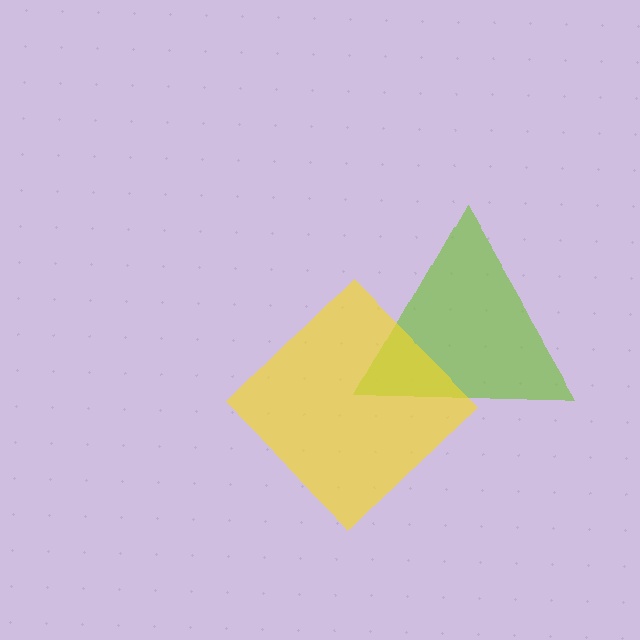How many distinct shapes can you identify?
There are 2 distinct shapes: a lime triangle, a yellow diamond.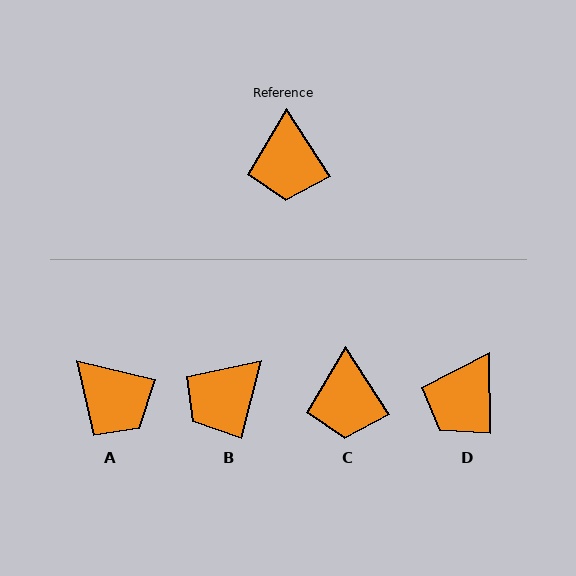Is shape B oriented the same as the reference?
No, it is off by about 48 degrees.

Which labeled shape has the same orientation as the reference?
C.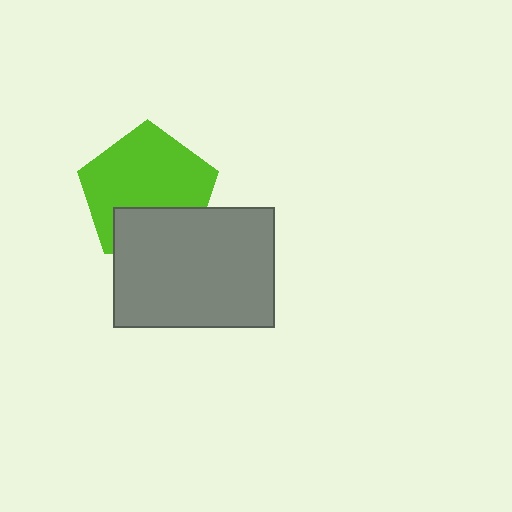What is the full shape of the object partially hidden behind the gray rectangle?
The partially hidden object is a lime pentagon.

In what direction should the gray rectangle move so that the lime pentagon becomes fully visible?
The gray rectangle should move down. That is the shortest direction to clear the overlap and leave the lime pentagon fully visible.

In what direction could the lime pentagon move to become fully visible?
The lime pentagon could move up. That would shift it out from behind the gray rectangle entirely.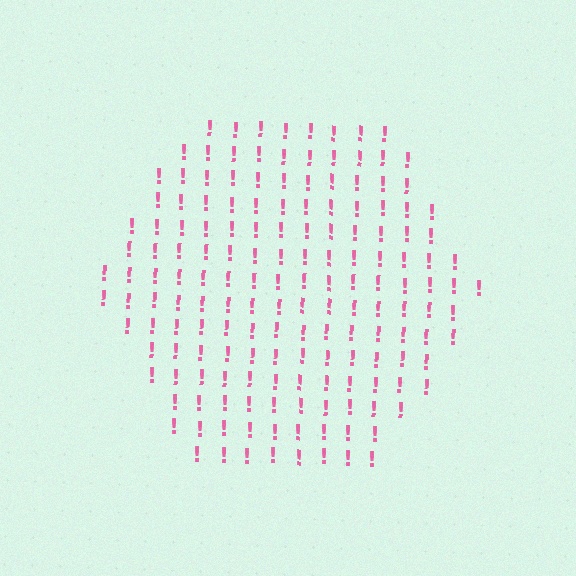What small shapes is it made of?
It is made of small exclamation marks.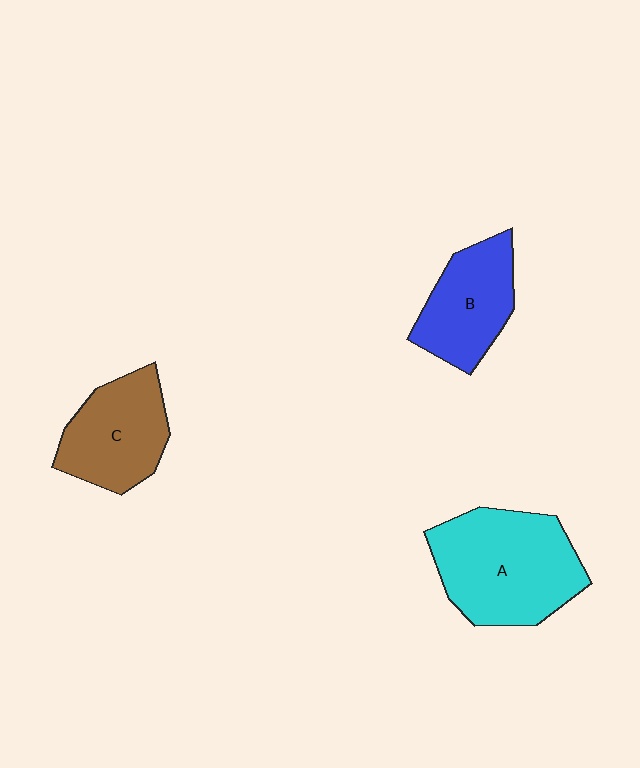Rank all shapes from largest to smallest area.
From largest to smallest: A (cyan), C (brown), B (blue).